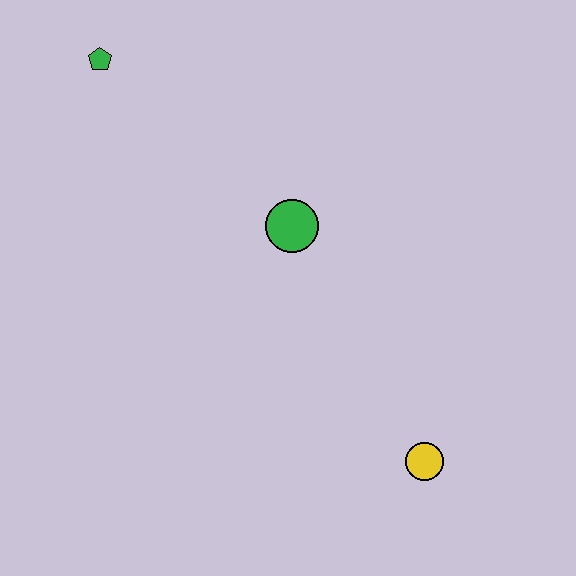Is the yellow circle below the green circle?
Yes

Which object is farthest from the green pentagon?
The yellow circle is farthest from the green pentagon.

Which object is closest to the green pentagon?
The green circle is closest to the green pentagon.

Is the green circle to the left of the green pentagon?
No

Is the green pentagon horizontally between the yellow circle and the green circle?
No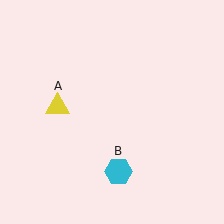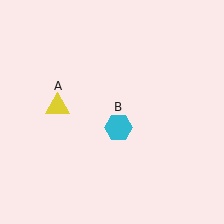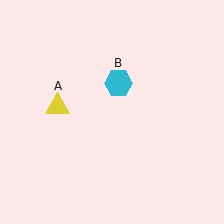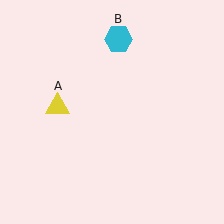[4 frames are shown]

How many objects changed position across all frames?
1 object changed position: cyan hexagon (object B).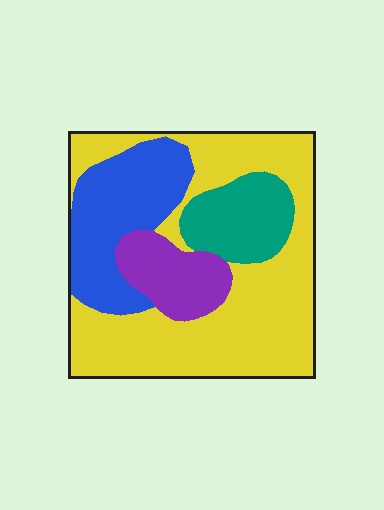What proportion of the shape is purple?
Purple covers about 10% of the shape.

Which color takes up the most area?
Yellow, at roughly 55%.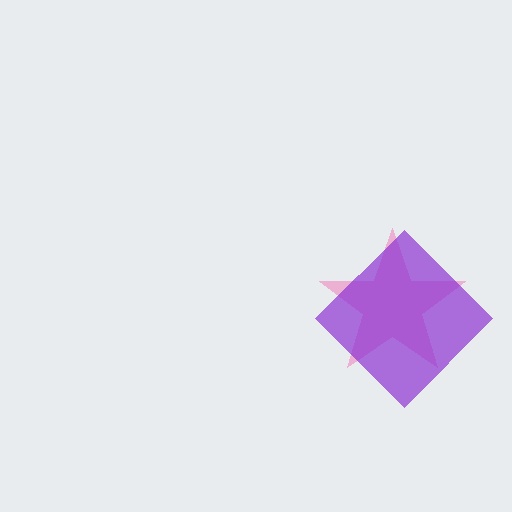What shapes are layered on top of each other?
The layered shapes are: a pink star, a purple diamond.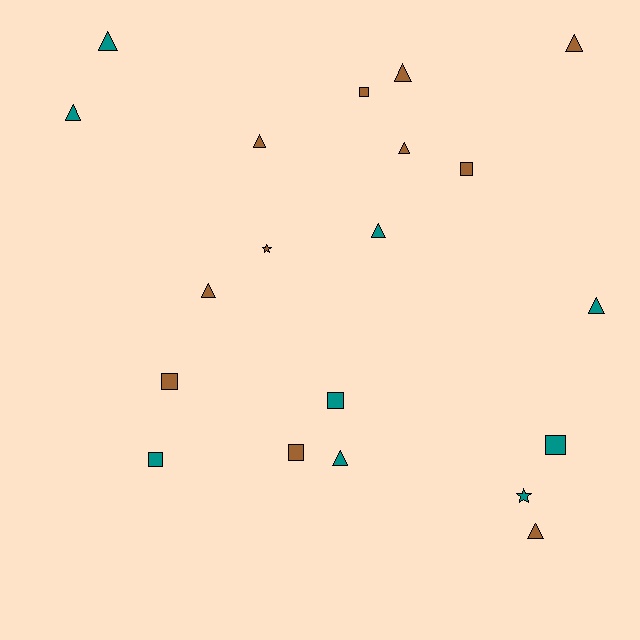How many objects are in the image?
There are 20 objects.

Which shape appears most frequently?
Triangle, with 11 objects.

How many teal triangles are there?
There are 5 teal triangles.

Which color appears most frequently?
Brown, with 11 objects.